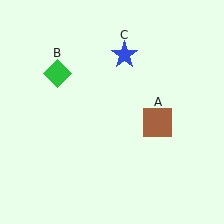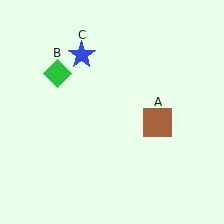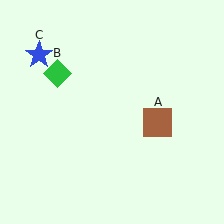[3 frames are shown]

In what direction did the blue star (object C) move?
The blue star (object C) moved left.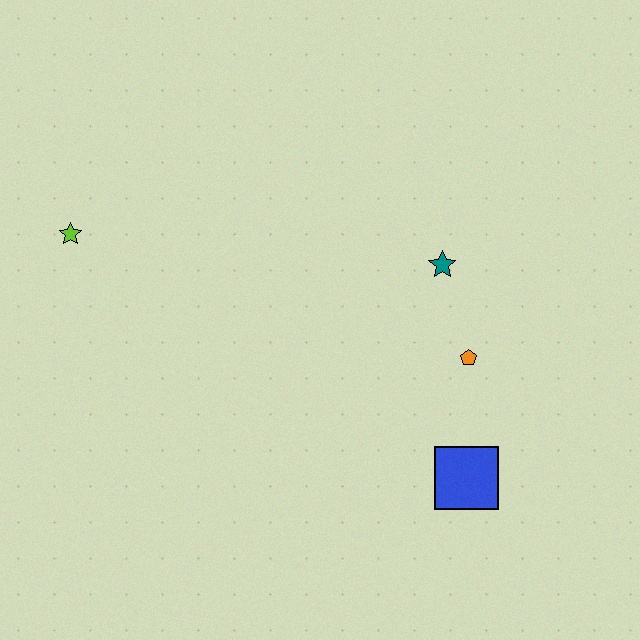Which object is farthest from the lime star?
The blue square is farthest from the lime star.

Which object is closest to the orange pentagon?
The teal star is closest to the orange pentagon.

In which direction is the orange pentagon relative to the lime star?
The orange pentagon is to the right of the lime star.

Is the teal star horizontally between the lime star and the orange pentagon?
Yes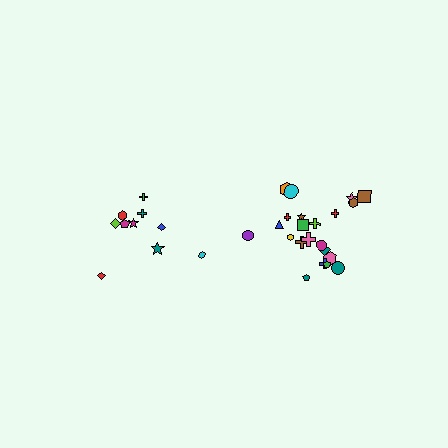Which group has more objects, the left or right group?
The right group.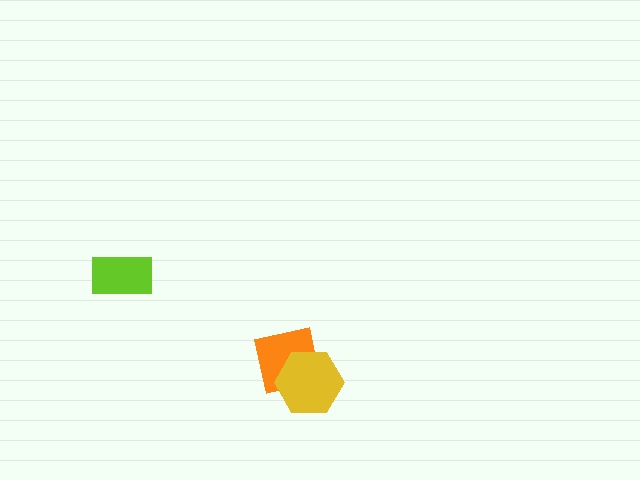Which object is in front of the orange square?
The yellow hexagon is in front of the orange square.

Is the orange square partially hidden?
Yes, it is partially covered by another shape.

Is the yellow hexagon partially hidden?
No, no other shape covers it.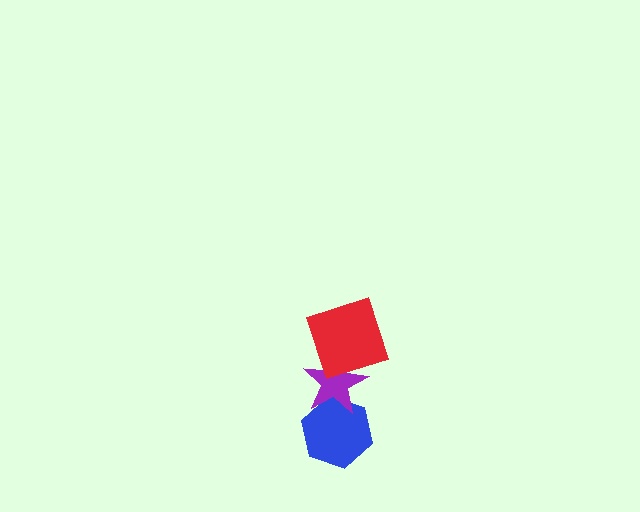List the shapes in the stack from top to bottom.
From top to bottom: the red square, the purple star, the blue hexagon.